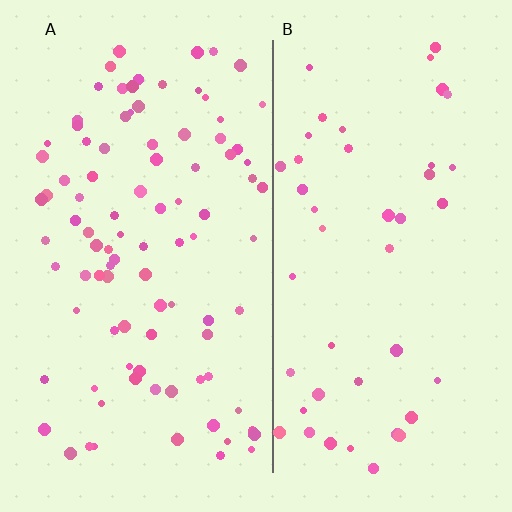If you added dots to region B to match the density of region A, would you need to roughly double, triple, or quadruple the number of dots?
Approximately double.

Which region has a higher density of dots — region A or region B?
A (the left).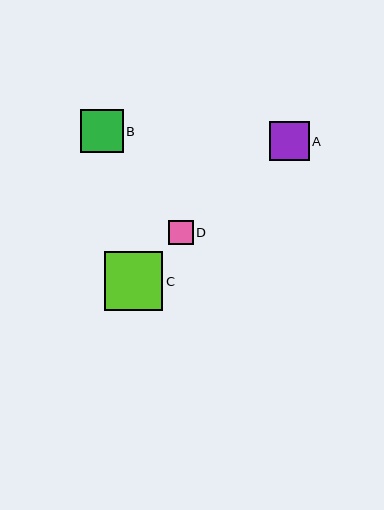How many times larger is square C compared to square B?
Square C is approximately 1.4 times the size of square B.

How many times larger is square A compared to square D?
Square A is approximately 1.6 times the size of square D.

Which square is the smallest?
Square D is the smallest with a size of approximately 25 pixels.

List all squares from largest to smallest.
From largest to smallest: C, B, A, D.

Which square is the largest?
Square C is the largest with a size of approximately 58 pixels.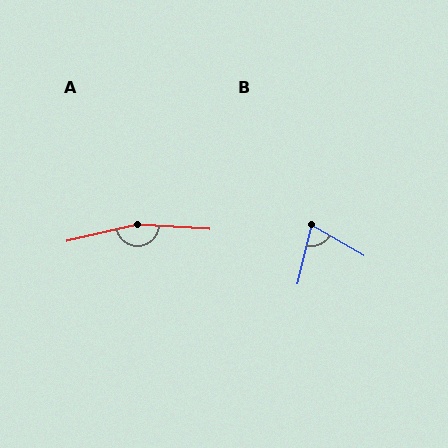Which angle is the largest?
A, at approximately 164 degrees.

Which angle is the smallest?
B, at approximately 74 degrees.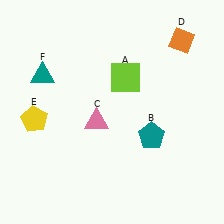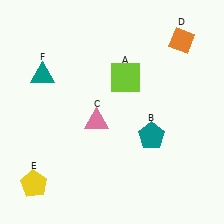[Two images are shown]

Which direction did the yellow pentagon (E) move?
The yellow pentagon (E) moved down.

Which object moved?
The yellow pentagon (E) moved down.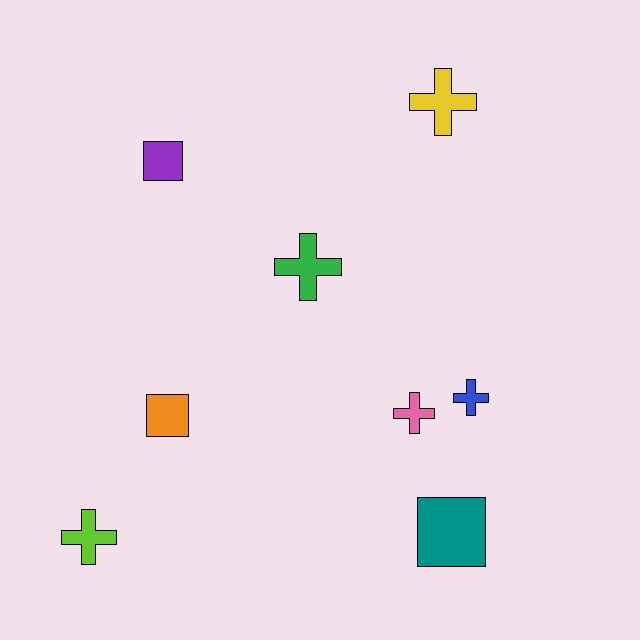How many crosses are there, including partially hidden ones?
There are 5 crosses.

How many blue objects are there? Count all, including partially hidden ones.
There is 1 blue object.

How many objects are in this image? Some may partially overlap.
There are 8 objects.